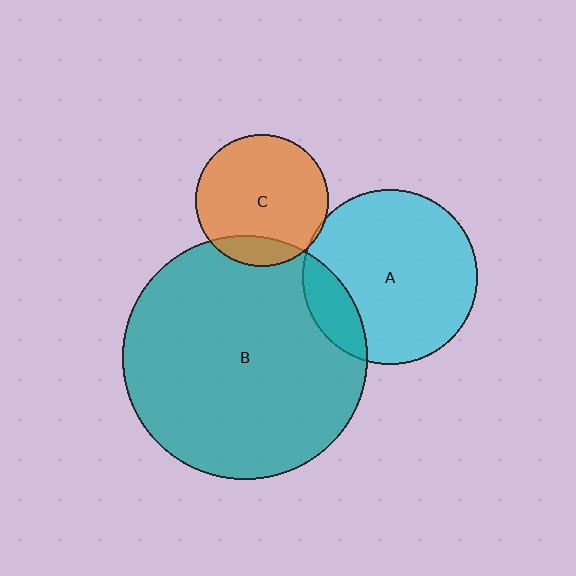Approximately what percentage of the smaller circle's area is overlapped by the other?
Approximately 15%.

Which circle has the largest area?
Circle B (teal).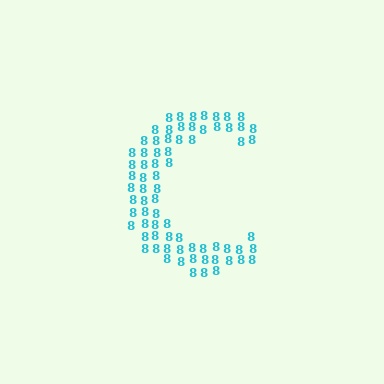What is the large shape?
The large shape is the letter C.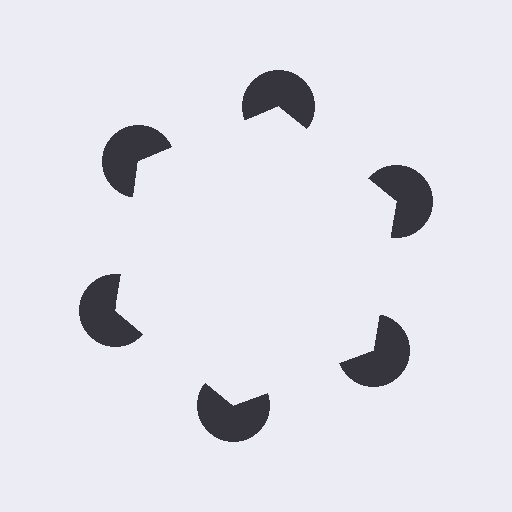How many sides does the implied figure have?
6 sides.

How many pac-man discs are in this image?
There are 6 — one at each vertex of the illusory hexagon.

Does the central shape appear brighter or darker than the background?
It typically appears slightly brighter than the background, even though no actual brightness change is drawn.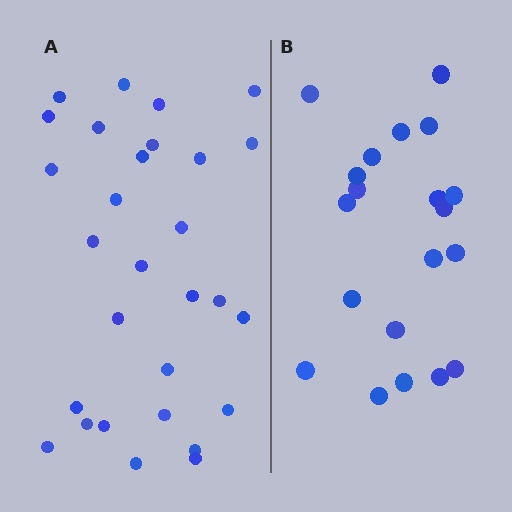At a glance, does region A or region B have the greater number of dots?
Region A (the left region) has more dots.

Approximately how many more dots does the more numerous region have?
Region A has roughly 8 or so more dots than region B.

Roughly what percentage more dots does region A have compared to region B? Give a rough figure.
About 45% more.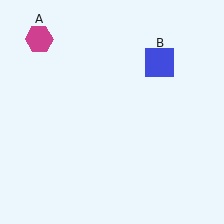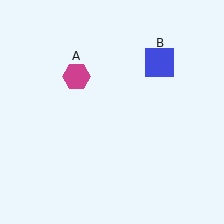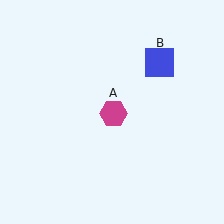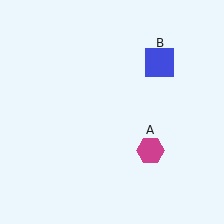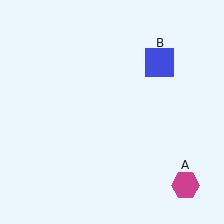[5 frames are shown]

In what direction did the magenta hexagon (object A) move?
The magenta hexagon (object A) moved down and to the right.